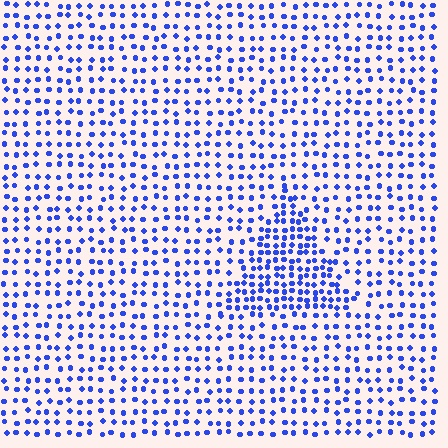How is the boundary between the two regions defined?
The boundary is defined by a change in element density (approximately 1.9x ratio). All elements are the same color, size, and shape.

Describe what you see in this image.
The image contains small blue elements arranged at two different densities. A triangle-shaped region is visible where the elements are more densely packed than the surrounding area.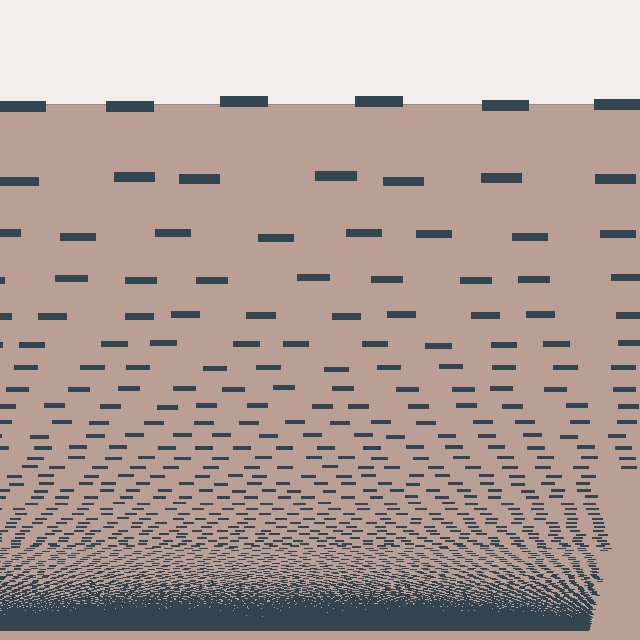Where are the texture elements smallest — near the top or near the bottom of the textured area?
Near the bottom.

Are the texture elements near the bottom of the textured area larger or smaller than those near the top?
Smaller. The gradient is inverted — elements near the bottom are smaller and denser.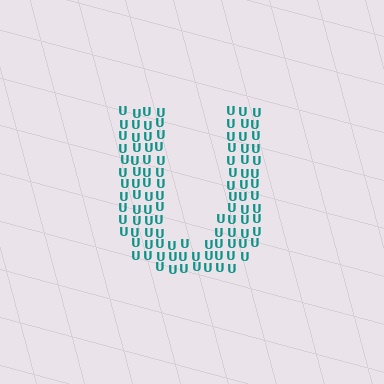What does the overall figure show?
The overall figure shows the letter U.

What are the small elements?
The small elements are letter U's.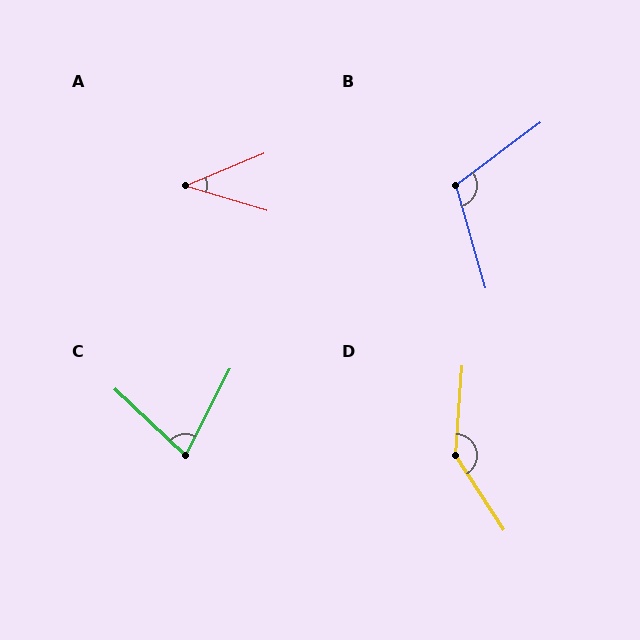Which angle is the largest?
D, at approximately 143 degrees.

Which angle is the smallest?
A, at approximately 39 degrees.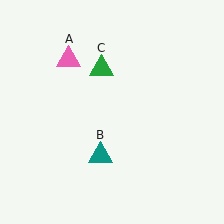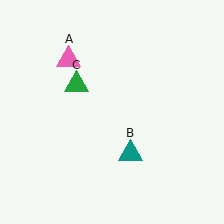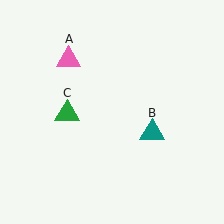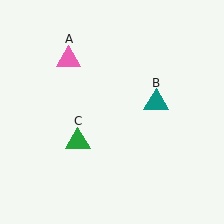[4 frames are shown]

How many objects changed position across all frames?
2 objects changed position: teal triangle (object B), green triangle (object C).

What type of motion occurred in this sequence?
The teal triangle (object B), green triangle (object C) rotated counterclockwise around the center of the scene.